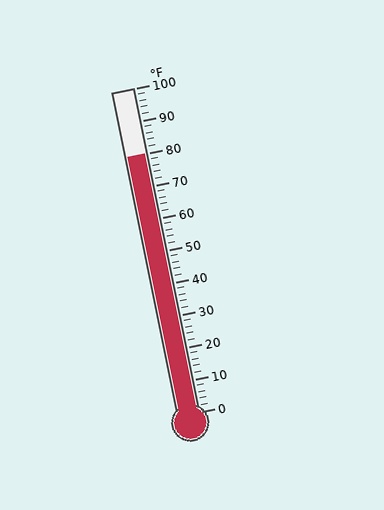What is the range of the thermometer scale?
The thermometer scale ranges from 0°F to 100°F.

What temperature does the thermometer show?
The thermometer shows approximately 80°F.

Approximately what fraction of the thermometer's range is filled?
The thermometer is filled to approximately 80% of its range.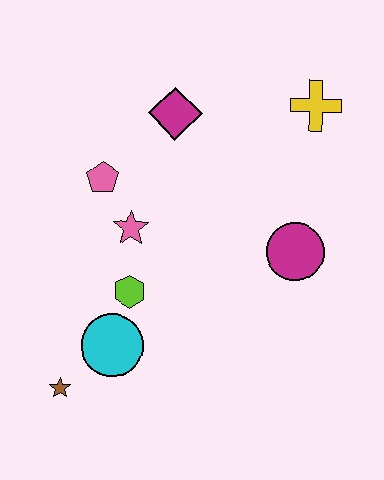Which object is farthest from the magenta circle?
The brown star is farthest from the magenta circle.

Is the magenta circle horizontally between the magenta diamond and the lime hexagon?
No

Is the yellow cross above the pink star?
Yes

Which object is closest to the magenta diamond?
The pink pentagon is closest to the magenta diamond.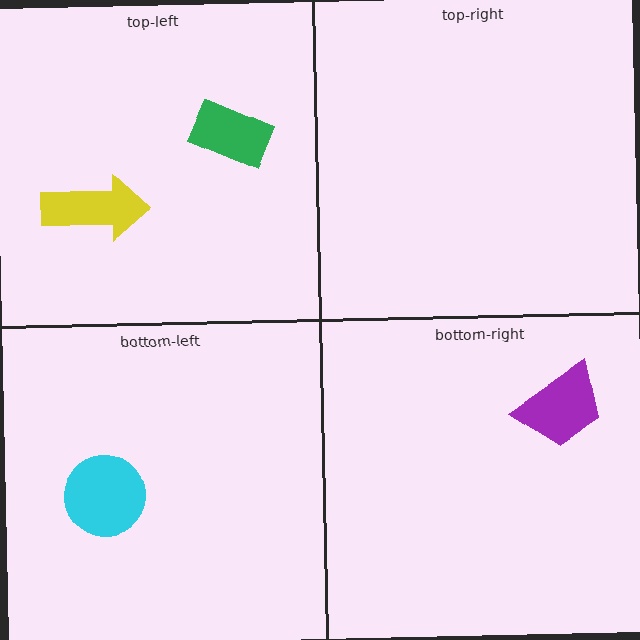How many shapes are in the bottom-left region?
1.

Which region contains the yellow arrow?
The top-left region.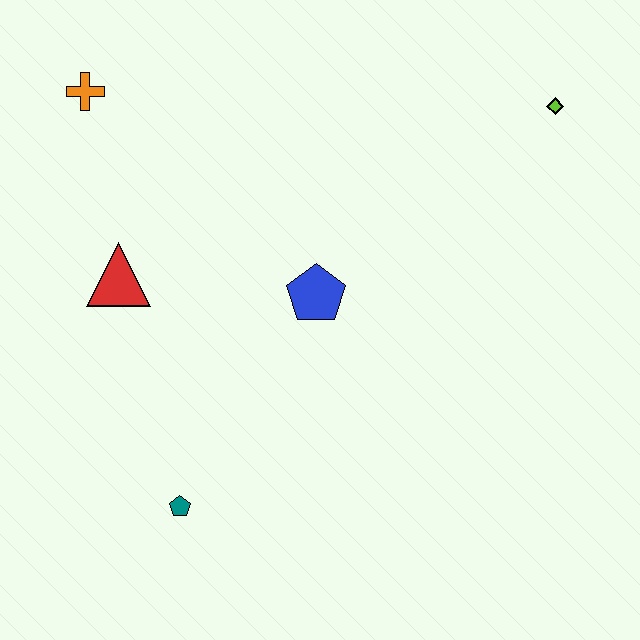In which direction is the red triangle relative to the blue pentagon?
The red triangle is to the left of the blue pentagon.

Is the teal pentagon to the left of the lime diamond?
Yes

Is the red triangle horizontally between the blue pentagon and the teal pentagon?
No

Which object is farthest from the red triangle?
The lime diamond is farthest from the red triangle.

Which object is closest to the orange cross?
The red triangle is closest to the orange cross.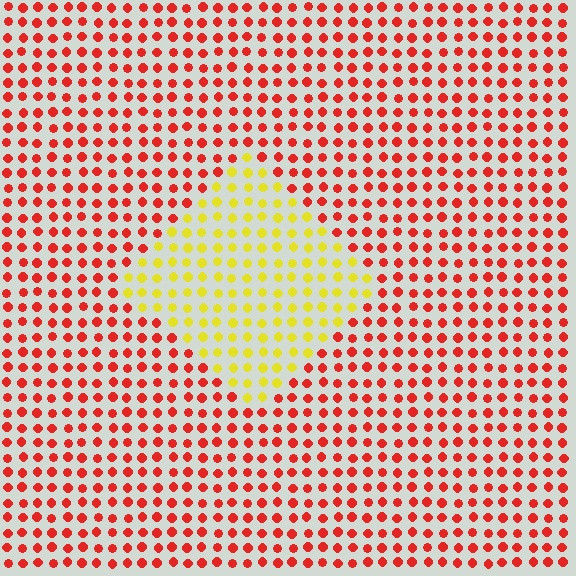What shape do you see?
I see a diamond.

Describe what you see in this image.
The image is filled with small red elements in a uniform arrangement. A diamond-shaped region is visible where the elements are tinted to a slightly different hue, forming a subtle color boundary.